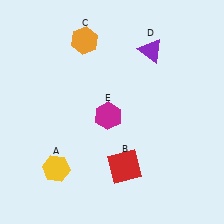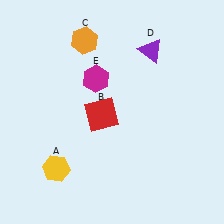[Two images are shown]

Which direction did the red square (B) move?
The red square (B) moved up.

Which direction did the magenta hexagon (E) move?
The magenta hexagon (E) moved up.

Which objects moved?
The objects that moved are: the red square (B), the magenta hexagon (E).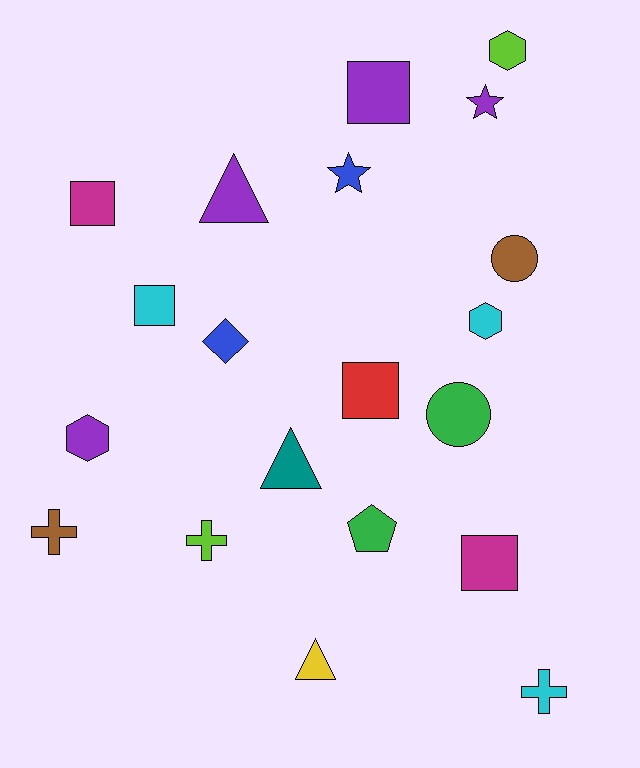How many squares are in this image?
There are 5 squares.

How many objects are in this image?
There are 20 objects.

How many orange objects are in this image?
There are no orange objects.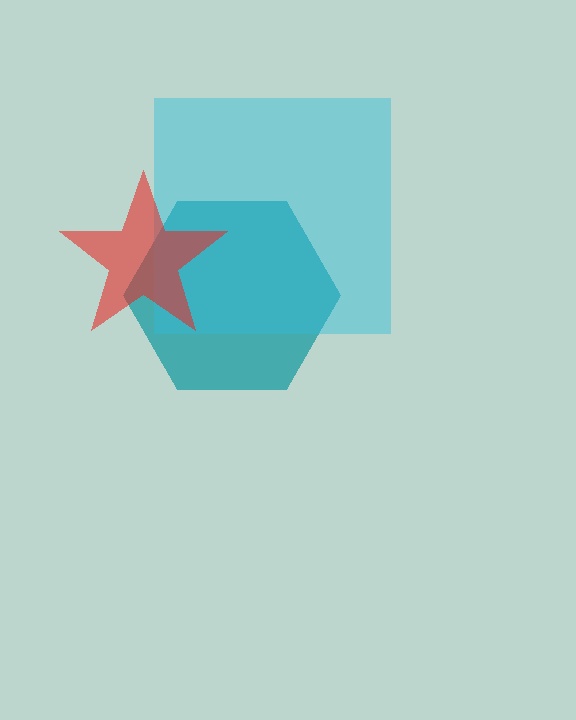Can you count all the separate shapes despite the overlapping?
Yes, there are 3 separate shapes.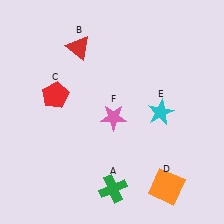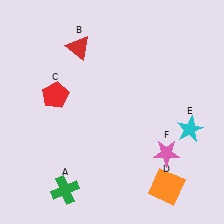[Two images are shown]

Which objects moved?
The objects that moved are: the green cross (A), the cyan star (E), the pink star (F).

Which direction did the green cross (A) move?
The green cross (A) moved left.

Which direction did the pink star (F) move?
The pink star (F) moved right.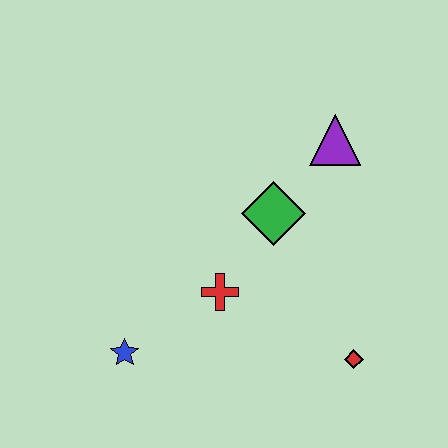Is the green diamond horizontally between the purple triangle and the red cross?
Yes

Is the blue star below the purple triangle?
Yes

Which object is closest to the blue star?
The red cross is closest to the blue star.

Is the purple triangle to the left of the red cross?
No